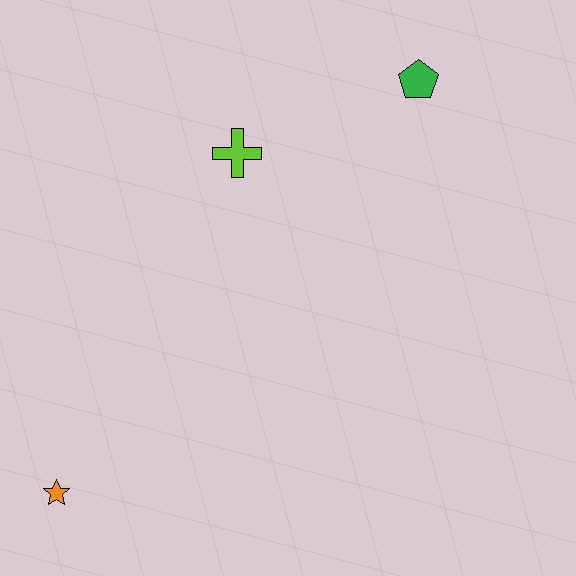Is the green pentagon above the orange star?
Yes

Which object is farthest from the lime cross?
The orange star is farthest from the lime cross.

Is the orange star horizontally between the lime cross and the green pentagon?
No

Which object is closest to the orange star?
The lime cross is closest to the orange star.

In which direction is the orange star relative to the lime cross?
The orange star is below the lime cross.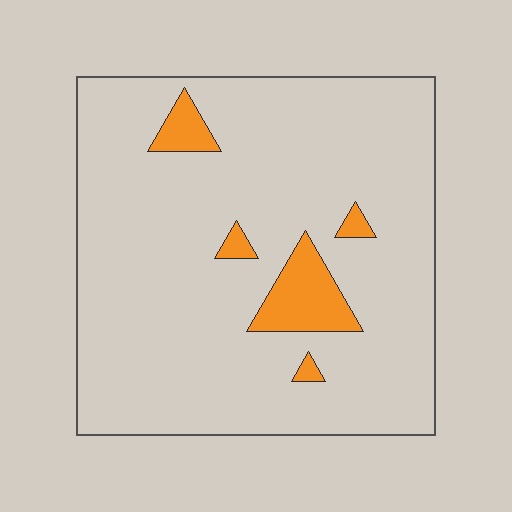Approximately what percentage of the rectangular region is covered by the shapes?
Approximately 10%.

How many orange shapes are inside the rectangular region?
5.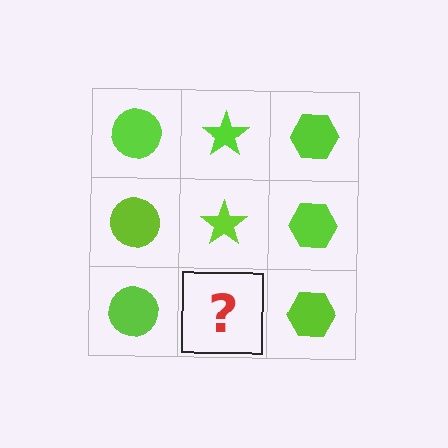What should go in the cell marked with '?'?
The missing cell should contain a lime star.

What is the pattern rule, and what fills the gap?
The rule is that each column has a consistent shape. The gap should be filled with a lime star.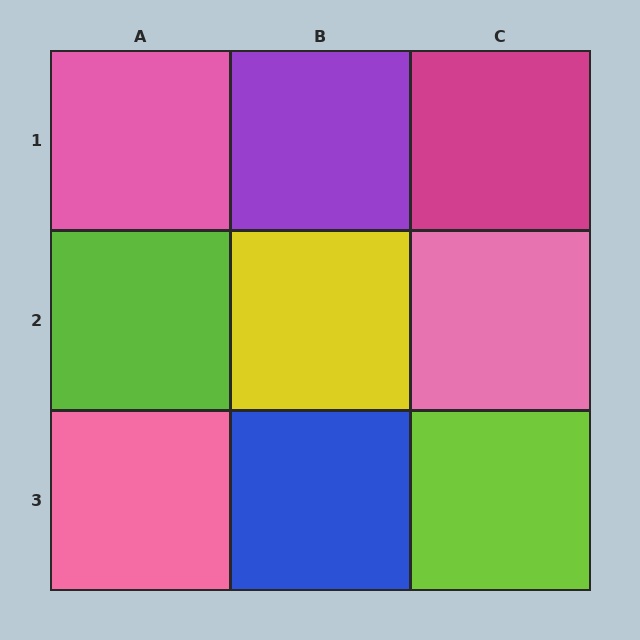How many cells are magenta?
1 cell is magenta.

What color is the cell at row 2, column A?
Lime.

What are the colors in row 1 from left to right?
Pink, purple, magenta.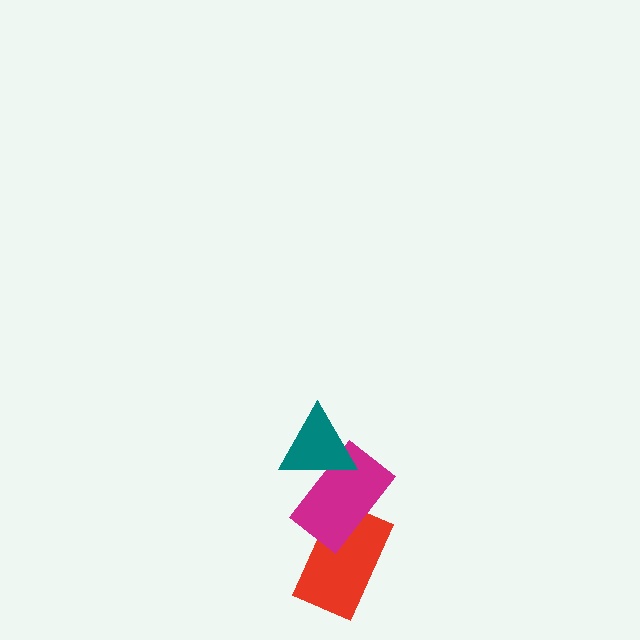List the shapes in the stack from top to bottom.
From top to bottom: the teal triangle, the magenta rectangle, the red rectangle.